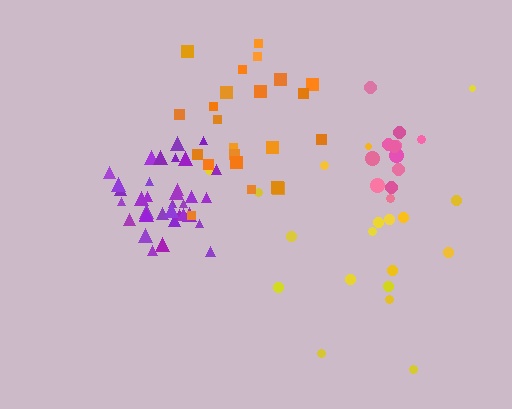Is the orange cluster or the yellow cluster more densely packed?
Orange.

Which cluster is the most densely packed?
Purple.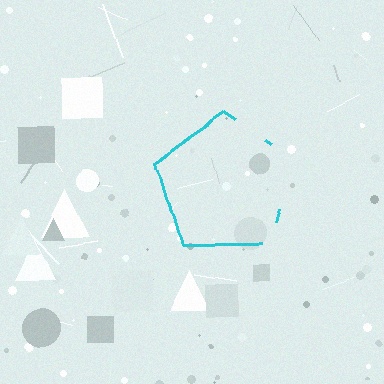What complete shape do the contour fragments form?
The contour fragments form a pentagon.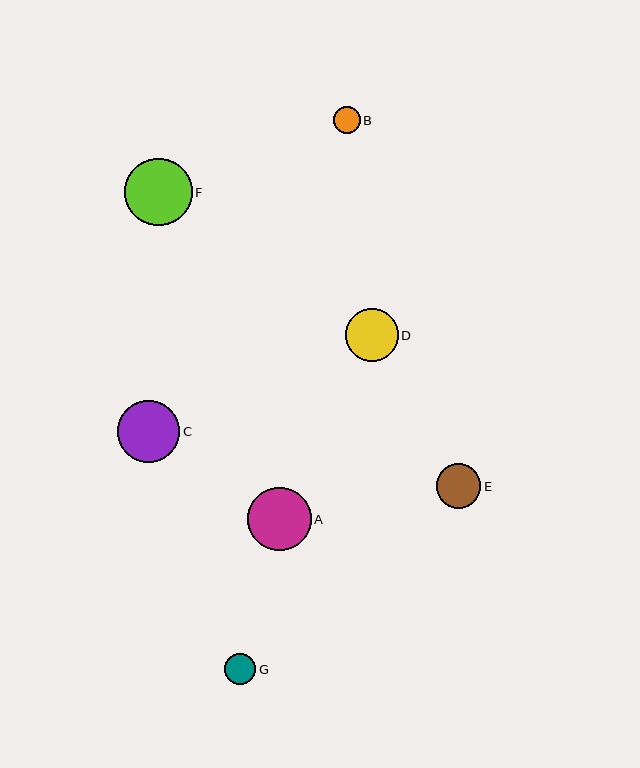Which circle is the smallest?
Circle B is the smallest with a size of approximately 26 pixels.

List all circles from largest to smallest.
From largest to smallest: F, A, C, D, E, G, B.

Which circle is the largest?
Circle F is the largest with a size of approximately 68 pixels.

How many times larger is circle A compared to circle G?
Circle A is approximately 2.0 times the size of circle G.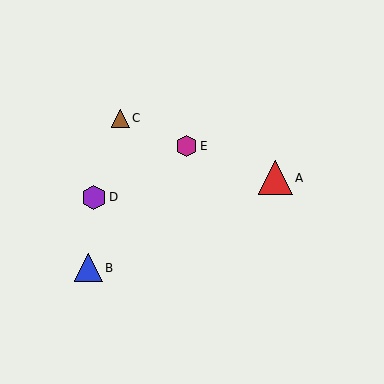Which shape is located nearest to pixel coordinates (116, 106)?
The brown triangle (labeled C) at (120, 118) is nearest to that location.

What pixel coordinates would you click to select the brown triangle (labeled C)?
Click at (120, 118) to select the brown triangle C.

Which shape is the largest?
The red triangle (labeled A) is the largest.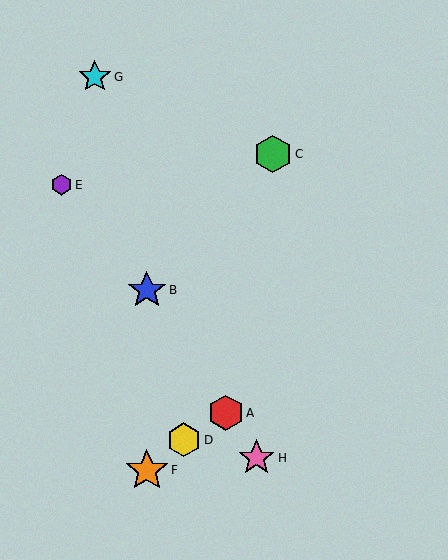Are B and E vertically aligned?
No, B is at x≈147 and E is at x≈62.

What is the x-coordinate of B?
Object B is at x≈147.